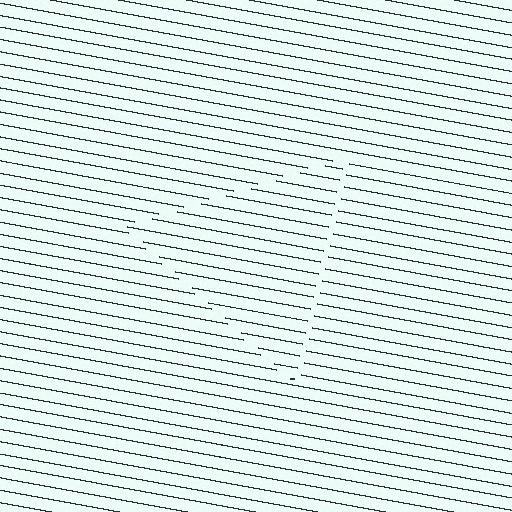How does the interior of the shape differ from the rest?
The interior of the shape contains the same grating, shifted by half a period — the contour is defined by the phase discontinuity where line-ends from the inner and outer gratings abut.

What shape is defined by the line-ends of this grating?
An illusory triangle. The interior of the shape contains the same grating, shifted by half a period — the contour is defined by the phase discontinuity where line-ends from the inner and outer gratings abut.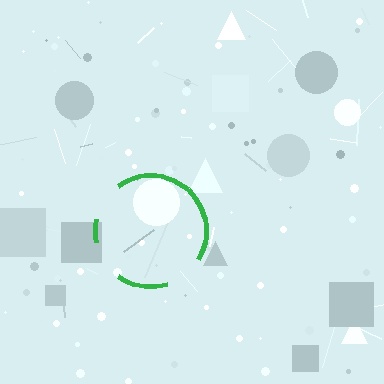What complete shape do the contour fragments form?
The contour fragments form a circle.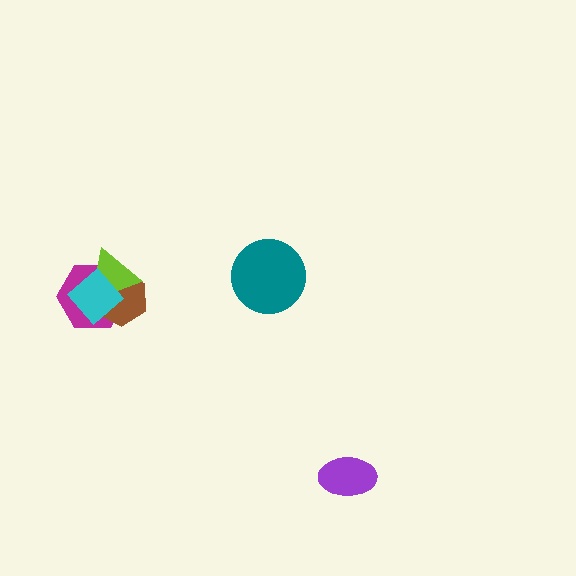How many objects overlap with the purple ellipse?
0 objects overlap with the purple ellipse.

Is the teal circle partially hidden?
No, no other shape covers it.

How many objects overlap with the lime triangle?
3 objects overlap with the lime triangle.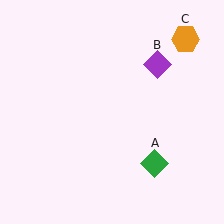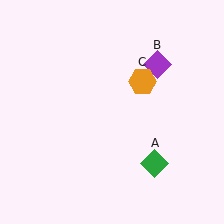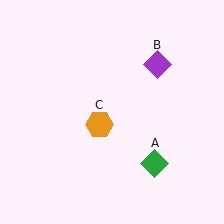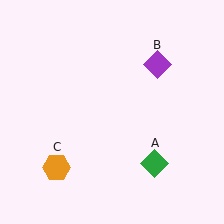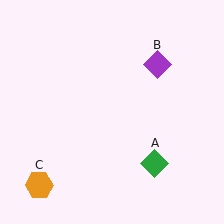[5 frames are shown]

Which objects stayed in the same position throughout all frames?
Green diamond (object A) and purple diamond (object B) remained stationary.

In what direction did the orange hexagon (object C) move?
The orange hexagon (object C) moved down and to the left.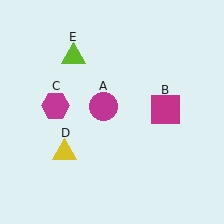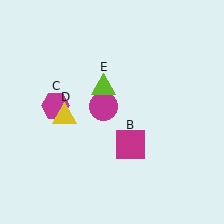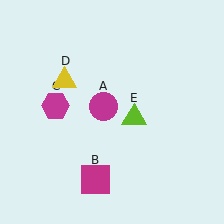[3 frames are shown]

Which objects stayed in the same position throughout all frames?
Magenta circle (object A) and magenta hexagon (object C) remained stationary.